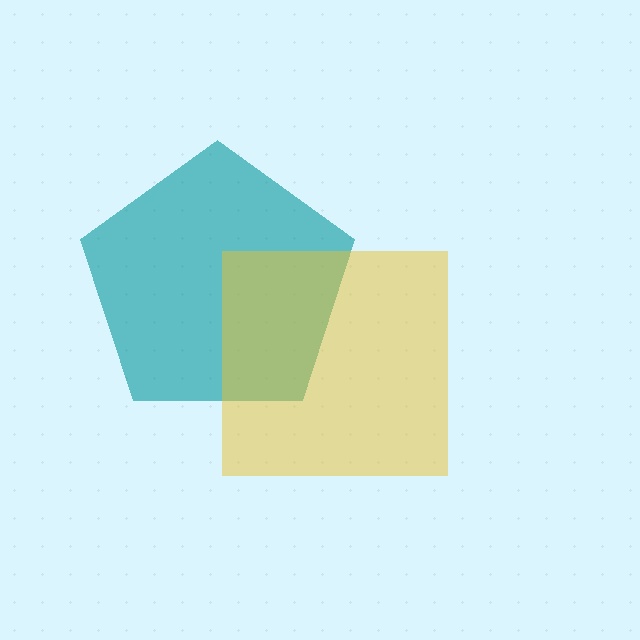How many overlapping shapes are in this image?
There are 2 overlapping shapes in the image.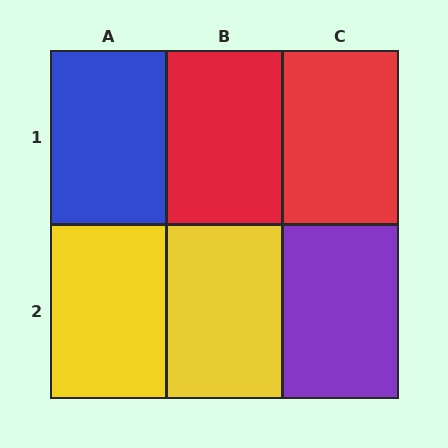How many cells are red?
2 cells are red.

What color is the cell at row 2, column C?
Purple.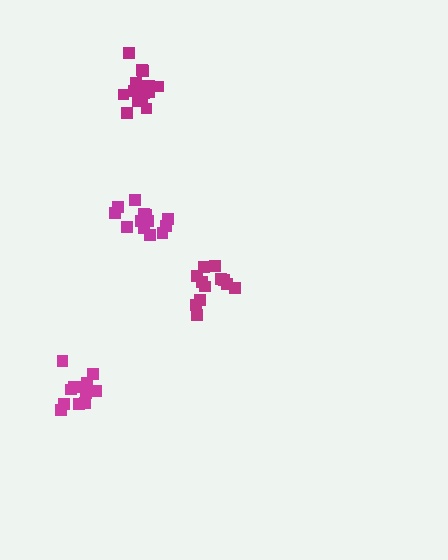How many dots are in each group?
Group 1: 12 dots, Group 2: 12 dots, Group 3: 15 dots, Group 4: 13 dots (52 total).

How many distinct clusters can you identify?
There are 4 distinct clusters.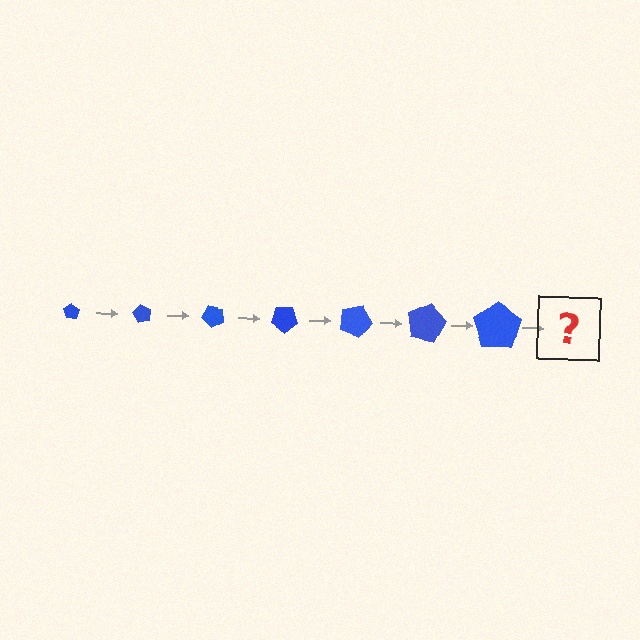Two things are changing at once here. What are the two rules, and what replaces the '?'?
The two rules are that the pentagon grows larger each step and it rotates 60 degrees each step. The '?' should be a pentagon, larger than the previous one and rotated 420 degrees from the start.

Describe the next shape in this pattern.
It should be a pentagon, larger than the previous one and rotated 420 degrees from the start.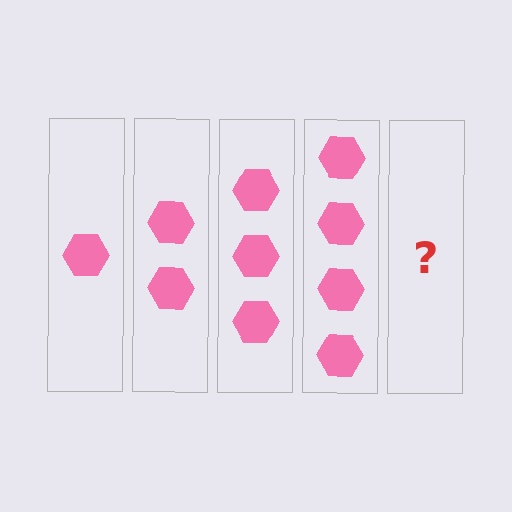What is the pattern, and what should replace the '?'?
The pattern is that each step adds one more hexagon. The '?' should be 5 hexagons.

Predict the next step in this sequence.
The next step is 5 hexagons.